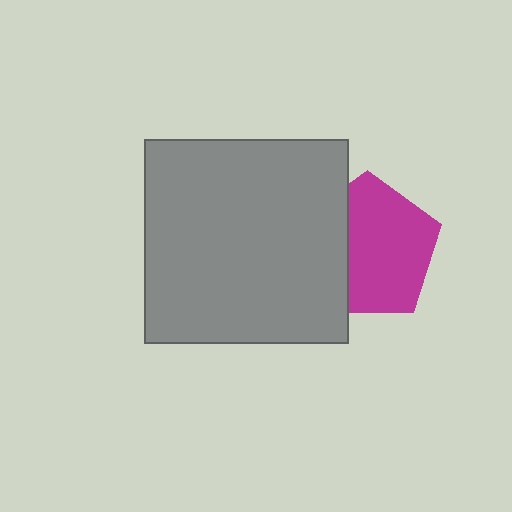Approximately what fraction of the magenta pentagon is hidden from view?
Roughly 34% of the magenta pentagon is hidden behind the gray square.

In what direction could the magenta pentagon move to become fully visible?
The magenta pentagon could move right. That would shift it out from behind the gray square entirely.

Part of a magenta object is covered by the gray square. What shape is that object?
It is a pentagon.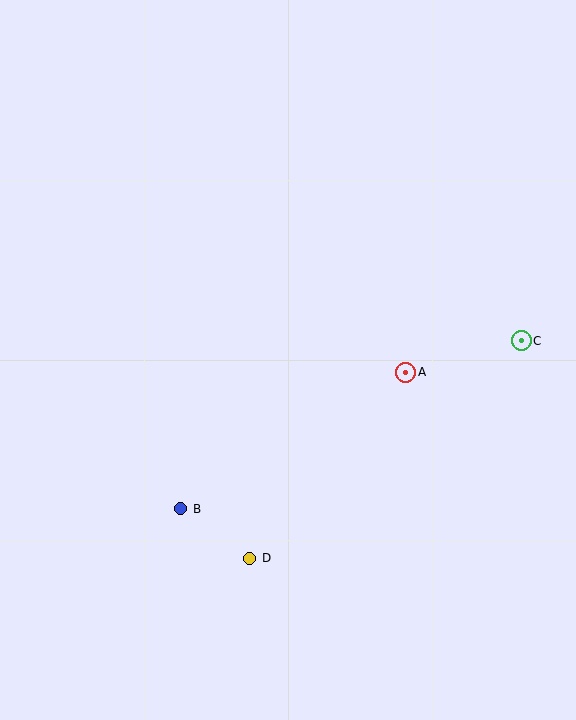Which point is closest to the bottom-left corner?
Point B is closest to the bottom-left corner.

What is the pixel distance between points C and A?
The distance between C and A is 120 pixels.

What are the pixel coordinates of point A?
Point A is at (406, 372).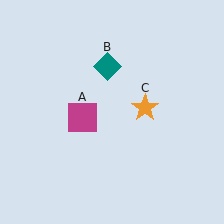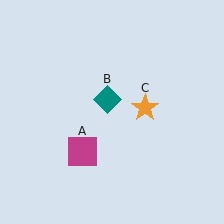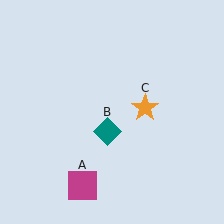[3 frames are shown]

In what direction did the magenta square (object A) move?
The magenta square (object A) moved down.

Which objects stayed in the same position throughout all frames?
Orange star (object C) remained stationary.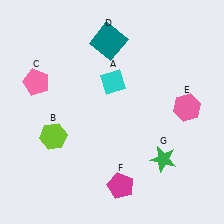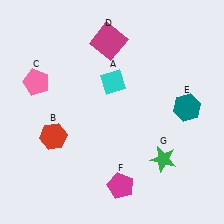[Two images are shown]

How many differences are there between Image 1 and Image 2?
There are 3 differences between the two images.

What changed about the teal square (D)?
In Image 1, D is teal. In Image 2, it changed to magenta.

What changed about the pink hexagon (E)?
In Image 1, E is pink. In Image 2, it changed to teal.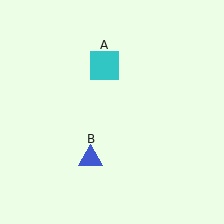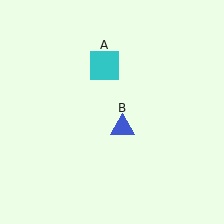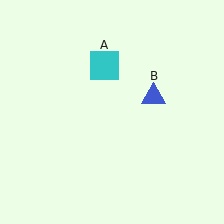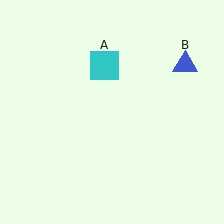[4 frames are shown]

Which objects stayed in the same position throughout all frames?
Cyan square (object A) remained stationary.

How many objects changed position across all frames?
1 object changed position: blue triangle (object B).